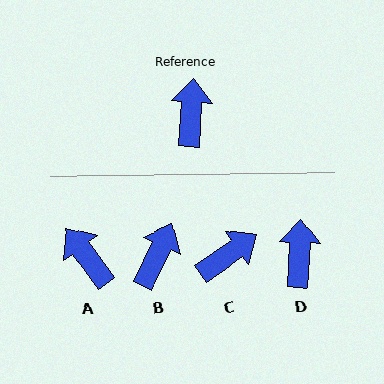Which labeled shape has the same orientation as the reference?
D.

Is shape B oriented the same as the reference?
No, it is off by about 22 degrees.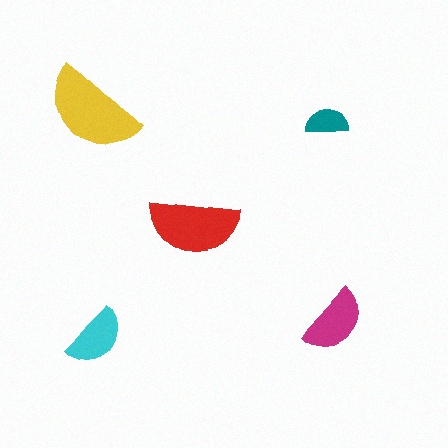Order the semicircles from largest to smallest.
the yellow one, the red one, the magenta one, the cyan one, the teal one.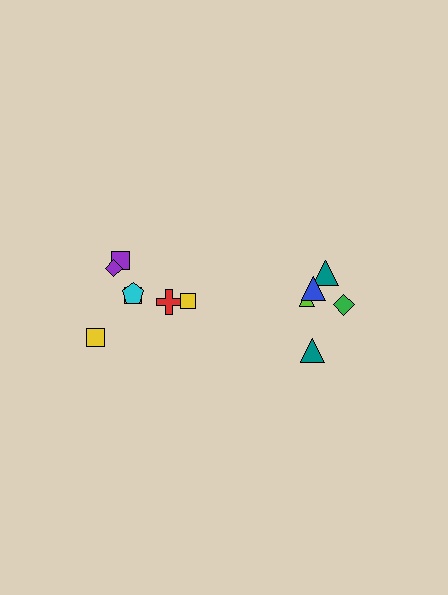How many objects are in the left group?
There are 7 objects.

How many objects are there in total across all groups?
There are 12 objects.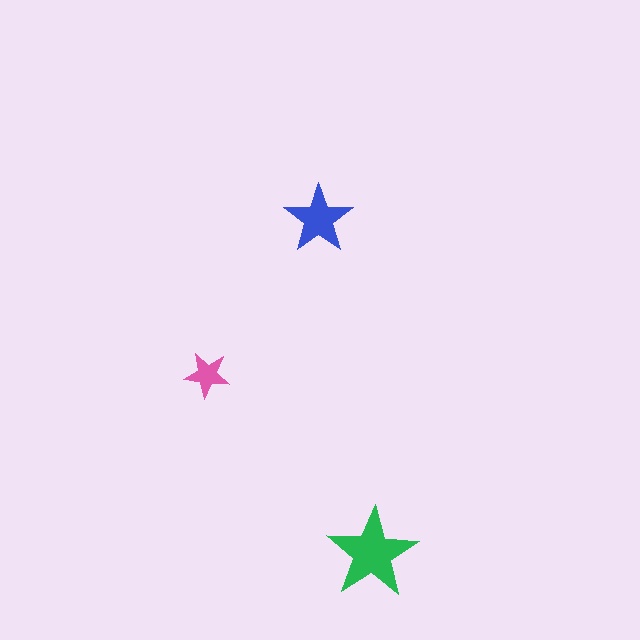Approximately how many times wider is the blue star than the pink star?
About 1.5 times wider.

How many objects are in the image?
There are 3 objects in the image.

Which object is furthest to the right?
The green star is rightmost.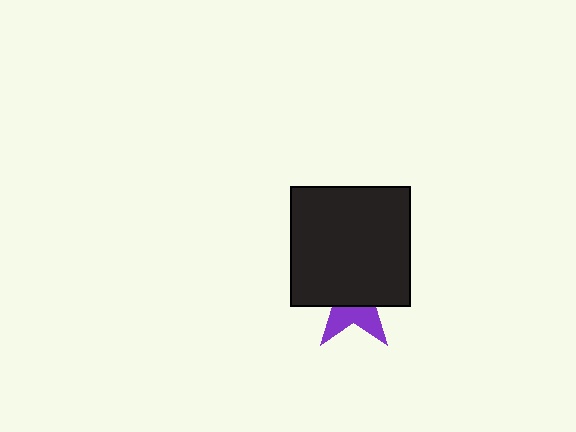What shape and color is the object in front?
The object in front is a black square.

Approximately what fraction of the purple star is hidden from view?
Roughly 65% of the purple star is hidden behind the black square.